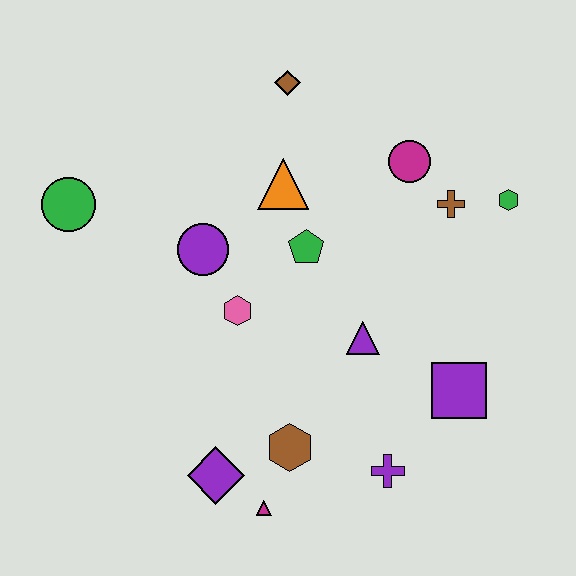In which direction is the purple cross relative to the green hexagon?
The purple cross is below the green hexagon.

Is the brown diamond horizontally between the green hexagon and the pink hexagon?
Yes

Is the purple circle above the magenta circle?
No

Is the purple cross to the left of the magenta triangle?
No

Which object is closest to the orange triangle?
The green pentagon is closest to the orange triangle.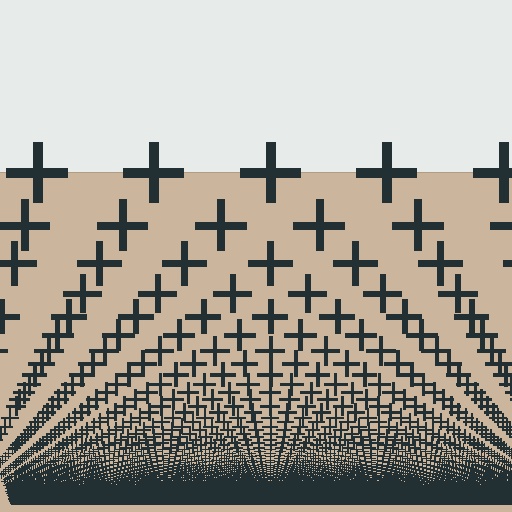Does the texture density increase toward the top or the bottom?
Density increases toward the bottom.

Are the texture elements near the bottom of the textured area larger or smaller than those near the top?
Smaller. The gradient is inverted — elements near the bottom are smaller and denser.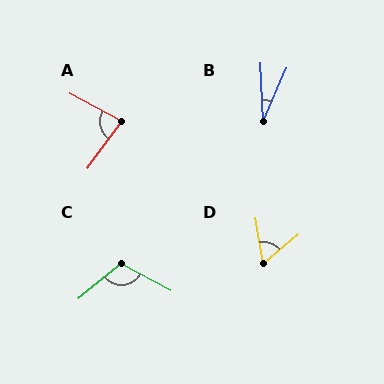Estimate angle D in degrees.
Approximately 59 degrees.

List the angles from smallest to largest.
B (26°), D (59°), A (81°), C (113°).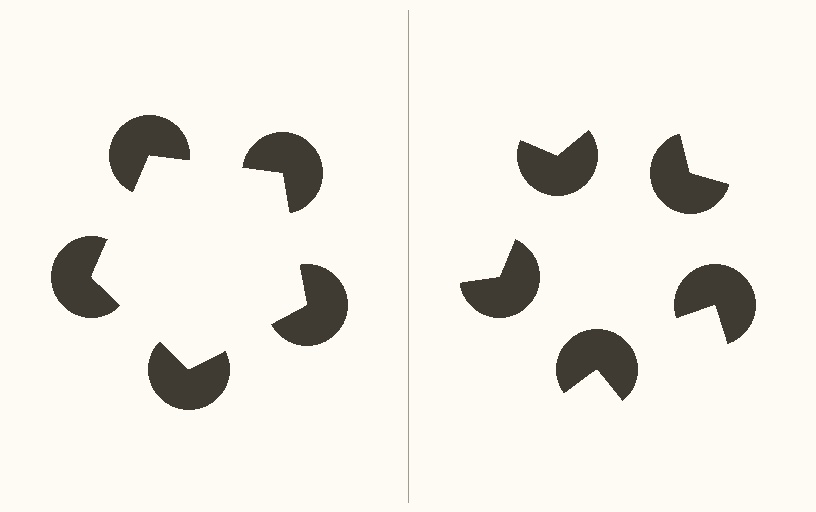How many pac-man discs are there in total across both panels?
10 — 5 on each side.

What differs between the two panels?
The pac-man discs are positioned identically on both sides; only the wedge orientations differ. On the left they align to a pentagon; on the right they are misaligned.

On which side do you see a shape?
An illusory pentagon appears on the left side. On the right side the wedge cuts are rotated, so no coherent shape forms.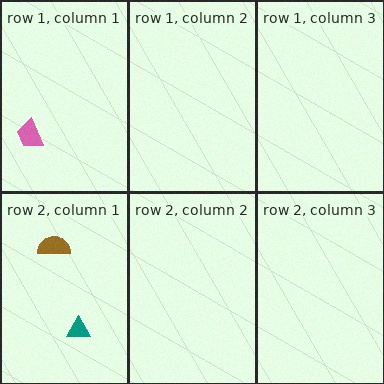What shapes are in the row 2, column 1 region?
The teal triangle, the brown semicircle.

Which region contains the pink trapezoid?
The row 1, column 1 region.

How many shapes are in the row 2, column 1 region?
2.